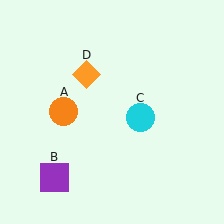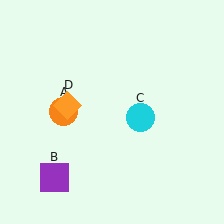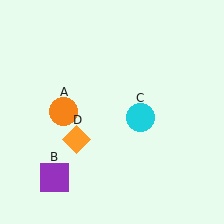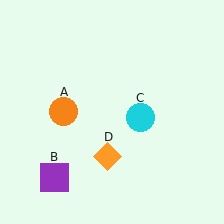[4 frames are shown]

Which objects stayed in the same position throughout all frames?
Orange circle (object A) and purple square (object B) and cyan circle (object C) remained stationary.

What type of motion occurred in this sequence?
The orange diamond (object D) rotated counterclockwise around the center of the scene.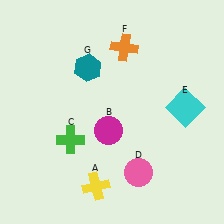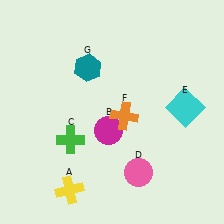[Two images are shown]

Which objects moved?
The objects that moved are: the yellow cross (A), the orange cross (F).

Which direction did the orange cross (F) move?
The orange cross (F) moved down.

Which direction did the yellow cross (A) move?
The yellow cross (A) moved left.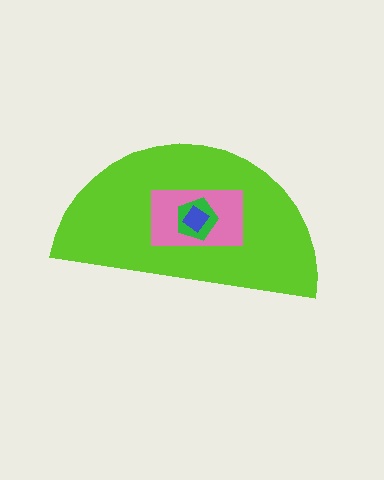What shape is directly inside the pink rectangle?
The green pentagon.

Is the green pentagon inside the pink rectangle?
Yes.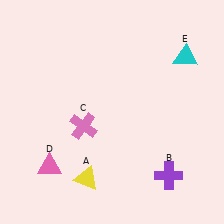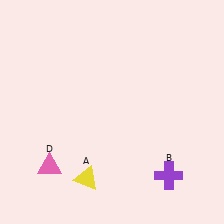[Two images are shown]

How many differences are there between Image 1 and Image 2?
There are 2 differences between the two images.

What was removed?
The cyan triangle (E), the pink cross (C) were removed in Image 2.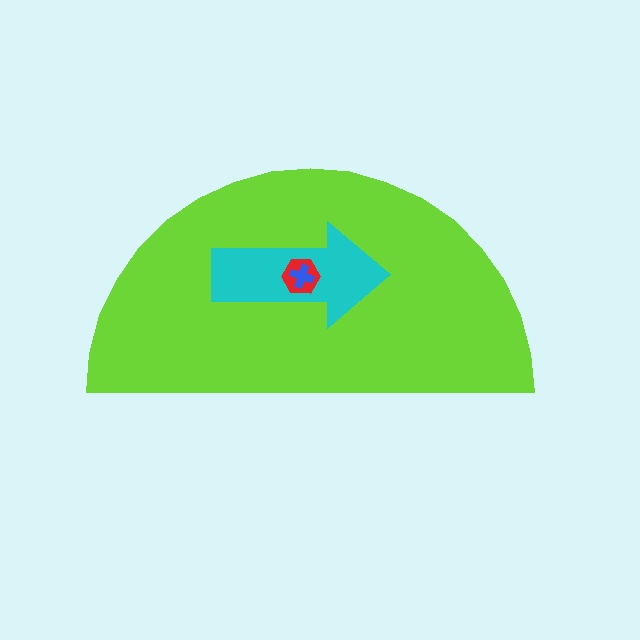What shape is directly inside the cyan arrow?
The red hexagon.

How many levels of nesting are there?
4.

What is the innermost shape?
The blue cross.